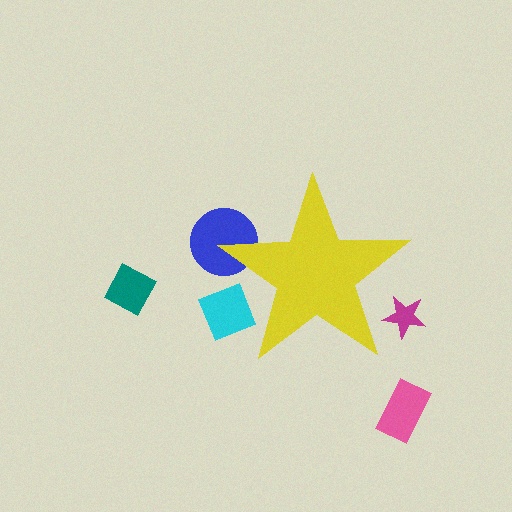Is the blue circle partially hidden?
Yes, the blue circle is partially hidden behind the yellow star.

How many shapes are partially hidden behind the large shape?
3 shapes are partially hidden.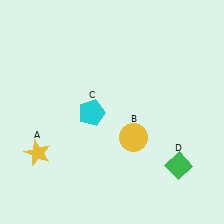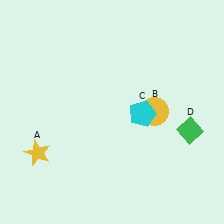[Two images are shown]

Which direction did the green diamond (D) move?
The green diamond (D) moved up.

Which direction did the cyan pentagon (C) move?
The cyan pentagon (C) moved right.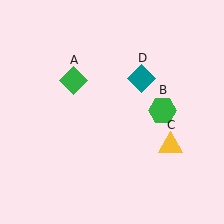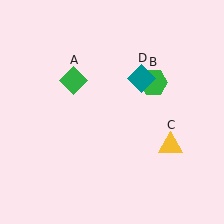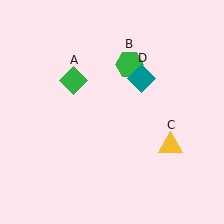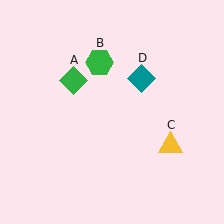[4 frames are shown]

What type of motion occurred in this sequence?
The green hexagon (object B) rotated counterclockwise around the center of the scene.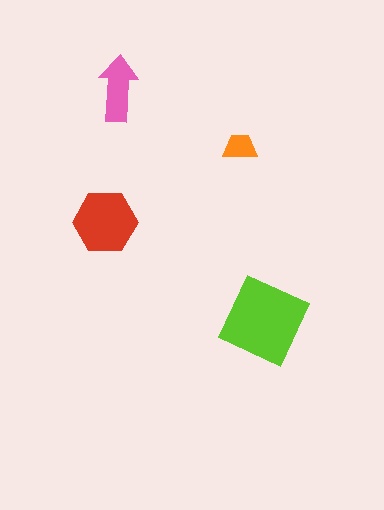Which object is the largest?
The lime diamond.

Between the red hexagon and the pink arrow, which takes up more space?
The red hexagon.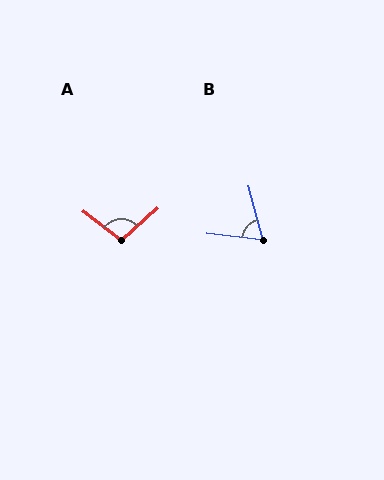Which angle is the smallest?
B, at approximately 68 degrees.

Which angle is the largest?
A, at approximately 101 degrees.